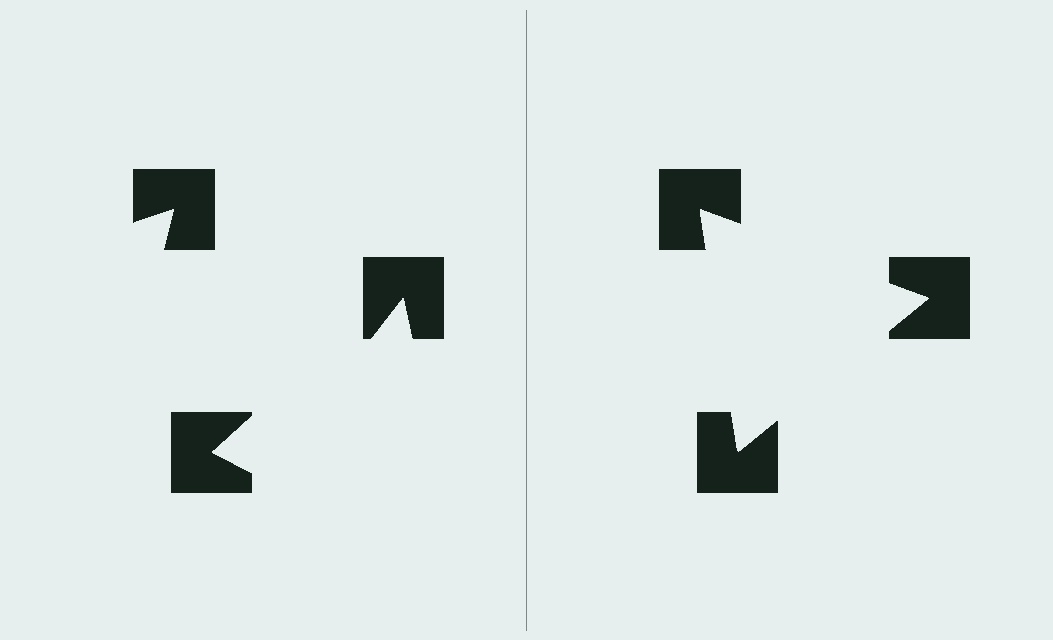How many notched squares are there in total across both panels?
6 — 3 on each side.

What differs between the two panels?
The notched squares are positioned identically on both sides; only the wedge orientations differ. On the right they align to a triangle; on the left they are misaligned.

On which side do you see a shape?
An illusory triangle appears on the right side. On the left side the wedge cuts are rotated, so no coherent shape forms.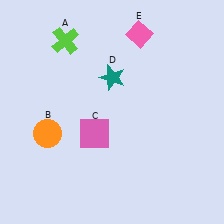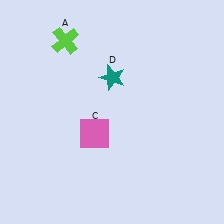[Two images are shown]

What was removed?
The orange circle (B), the pink diamond (E) were removed in Image 2.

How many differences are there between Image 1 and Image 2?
There are 2 differences between the two images.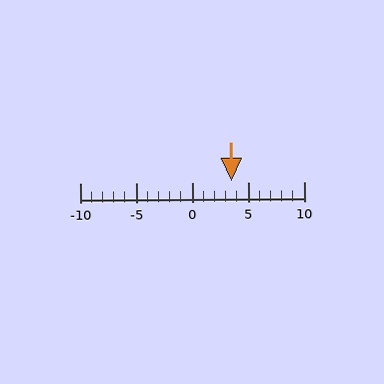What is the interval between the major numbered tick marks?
The major tick marks are spaced 5 units apart.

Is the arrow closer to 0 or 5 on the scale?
The arrow is closer to 5.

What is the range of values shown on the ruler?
The ruler shows values from -10 to 10.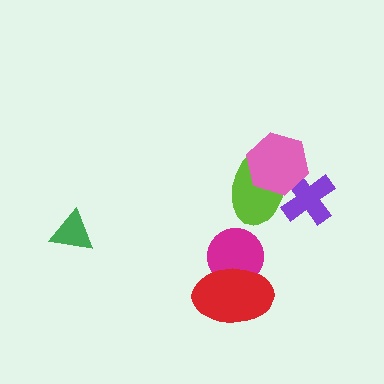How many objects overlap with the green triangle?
0 objects overlap with the green triangle.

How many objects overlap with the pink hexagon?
2 objects overlap with the pink hexagon.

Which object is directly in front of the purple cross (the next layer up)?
The lime ellipse is directly in front of the purple cross.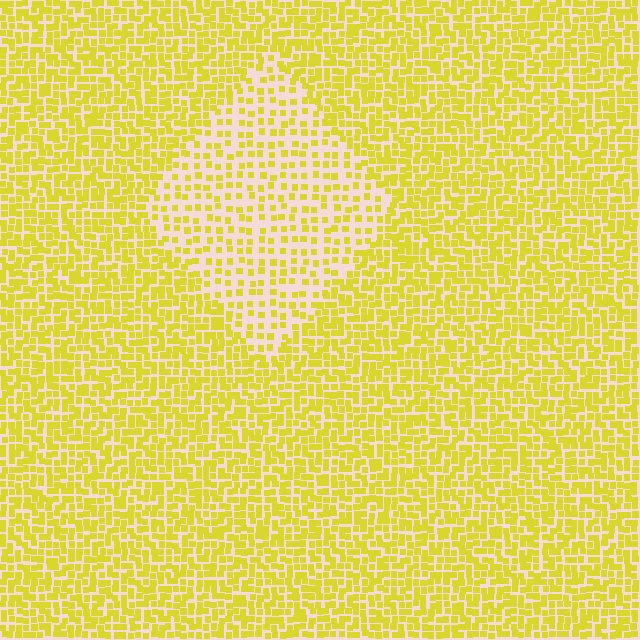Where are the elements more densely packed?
The elements are more densely packed outside the diamond boundary.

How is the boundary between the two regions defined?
The boundary is defined by a change in element density (approximately 2.0x ratio). All elements are the same color, size, and shape.